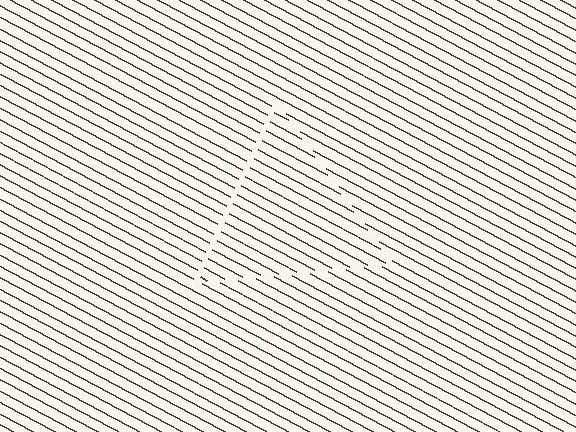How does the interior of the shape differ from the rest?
The interior of the shape contains the same grating, shifted by half a period — the contour is defined by the phase discontinuity where line-ends from the inner and outer gratings abut.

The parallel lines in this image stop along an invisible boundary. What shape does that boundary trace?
An illusory triangle. The interior of the shape contains the same grating, shifted by half a period — the contour is defined by the phase discontinuity where line-ends from the inner and outer gratings abut.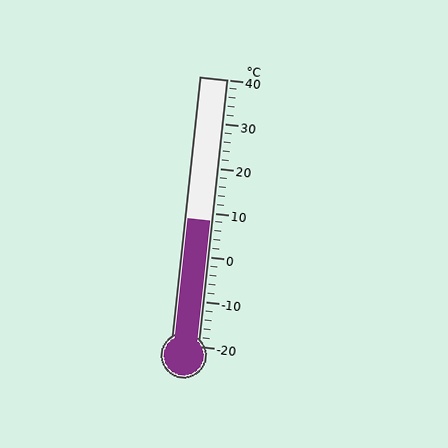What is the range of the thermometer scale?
The thermometer scale ranges from -20°C to 40°C.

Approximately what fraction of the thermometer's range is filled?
The thermometer is filled to approximately 45% of its range.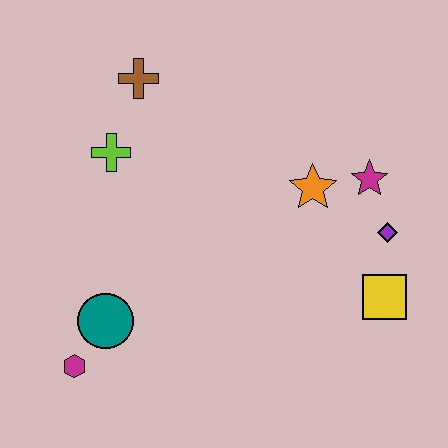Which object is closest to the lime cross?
The brown cross is closest to the lime cross.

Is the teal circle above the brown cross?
No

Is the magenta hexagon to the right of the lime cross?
No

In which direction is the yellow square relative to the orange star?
The yellow square is below the orange star.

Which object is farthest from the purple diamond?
The magenta hexagon is farthest from the purple diamond.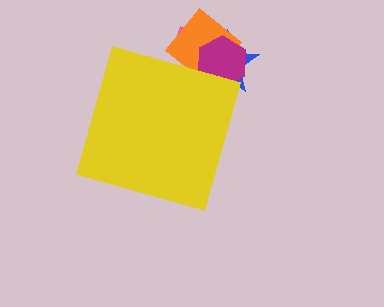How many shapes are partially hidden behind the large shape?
4 shapes are partially hidden.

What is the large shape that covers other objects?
A yellow diamond.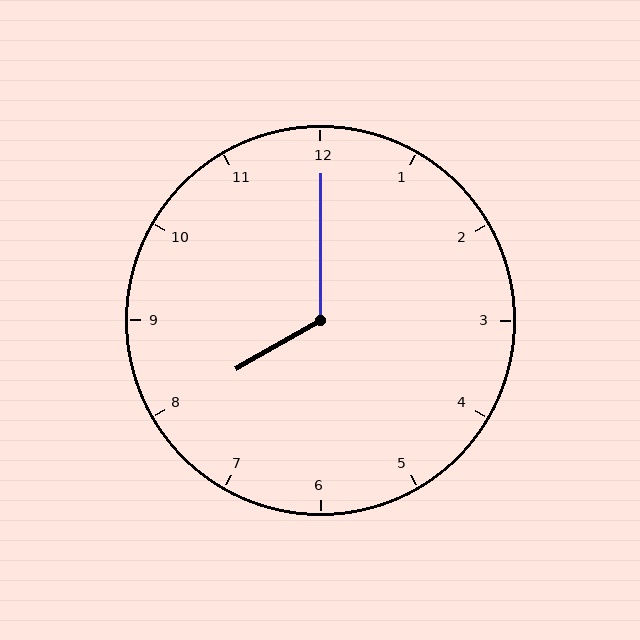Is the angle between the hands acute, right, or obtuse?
It is obtuse.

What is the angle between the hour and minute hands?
Approximately 120 degrees.